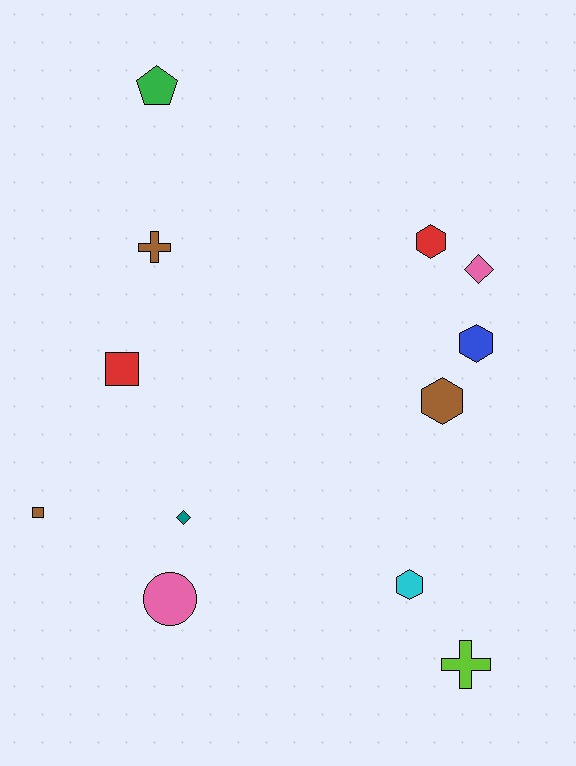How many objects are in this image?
There are 12 objects.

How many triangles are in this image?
There are no triangles.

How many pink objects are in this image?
There are 2 pink objects.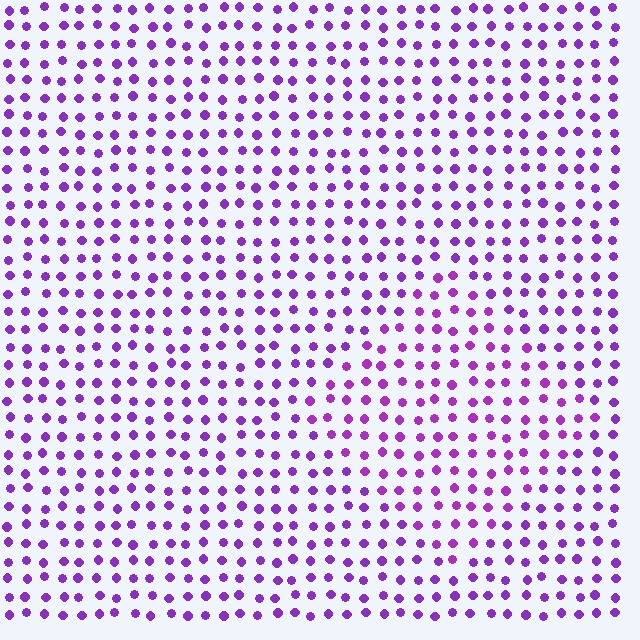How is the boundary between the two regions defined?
The boundary is defined purely by a slight shift in hue (about 14 degrees). Spacing, size, and orientation are identical on both sides.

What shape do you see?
I see a diamond.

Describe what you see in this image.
The image is filled with small purple elements in a uniform arrangement. A diamond-shaped region is visible where the elements are tinted to a slightly different hue, forming a subtle color boundary.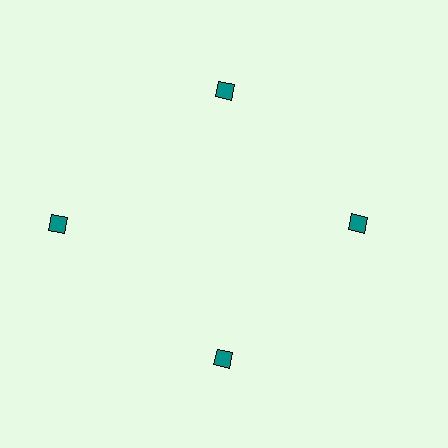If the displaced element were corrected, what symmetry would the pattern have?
It would have 4-fold rotational symmetry — the pattern would map onto itself every 90 degrees.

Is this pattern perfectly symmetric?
No. The 4 teal diamonds are arranged in a ring, but one element near the 9 o'clock position is pushed outward from the center, breaking the 4-fold rotational symmetry.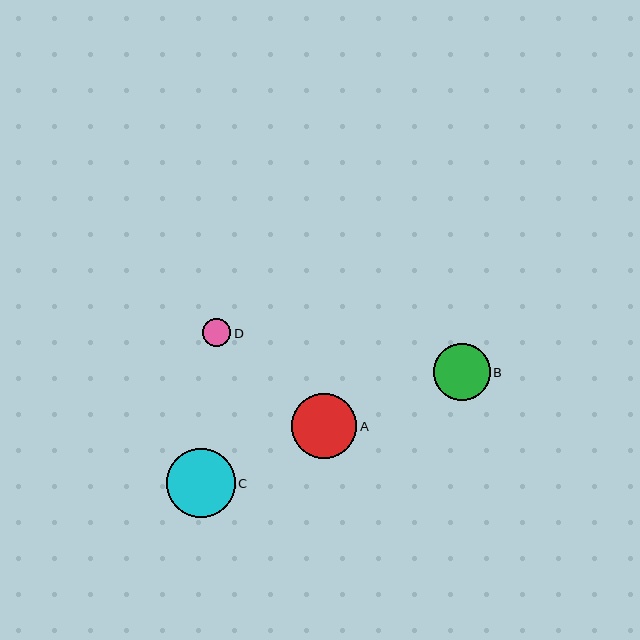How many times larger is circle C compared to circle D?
Circle C is approximately 2.4 times the size of circle D.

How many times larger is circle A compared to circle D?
Circle A is approximately 2.3 times the size of circle D.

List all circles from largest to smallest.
From largest to smallest: C, A, B, D.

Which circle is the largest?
Circle C is the largest with a size of approximately 69 pixels.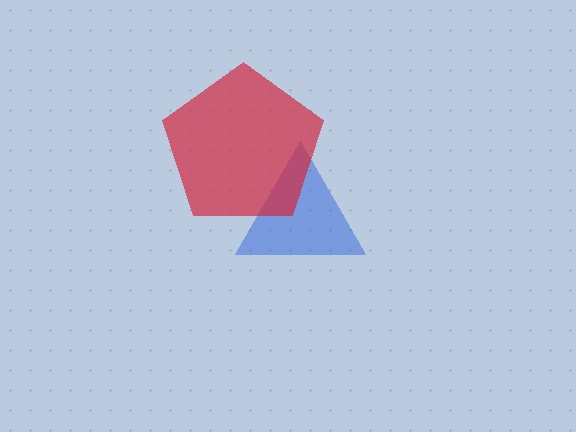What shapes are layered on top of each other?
The layered shapes are: a blue triangle, a red pentagon.